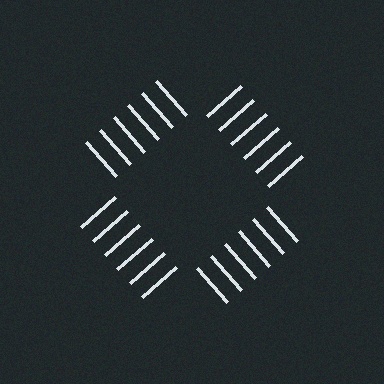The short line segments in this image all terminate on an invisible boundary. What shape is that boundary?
An illusory square — the line segments terminate on its edges but no continuous stroke is drawn.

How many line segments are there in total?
24 — 6 along each of the 4 edges.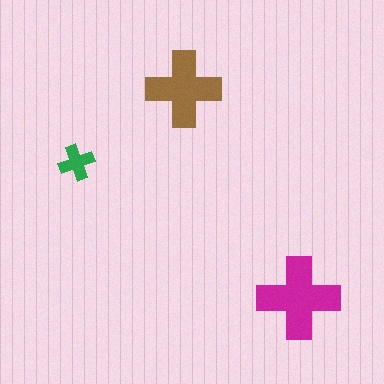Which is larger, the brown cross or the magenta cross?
The magenta one.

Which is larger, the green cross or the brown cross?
The brown one.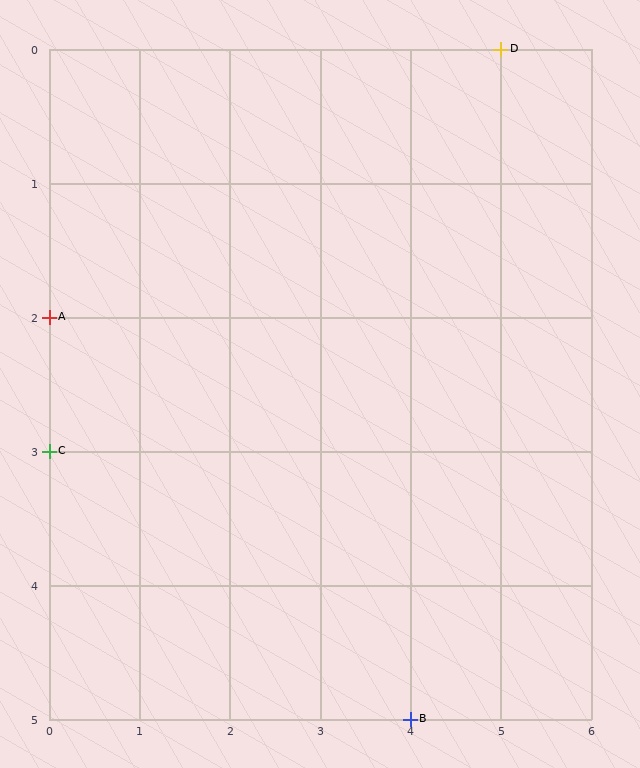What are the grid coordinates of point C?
Point C is at grid coordinates (0, 3).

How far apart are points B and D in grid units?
Points B and D are 1 column and 5 rows apart (about 5.1 grid units diagonally).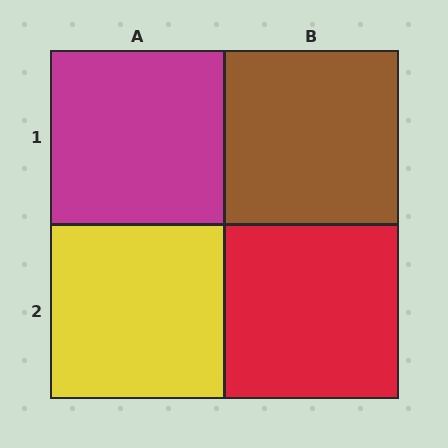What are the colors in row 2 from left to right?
Yellow, red.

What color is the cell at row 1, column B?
Brown.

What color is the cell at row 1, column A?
Magenta.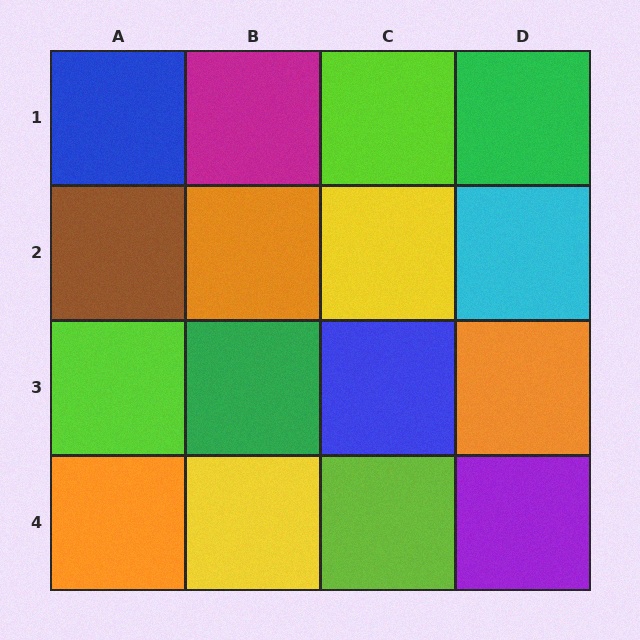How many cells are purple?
1 cell is purple.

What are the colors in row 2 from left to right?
Brown, orange, yellow, cyan.